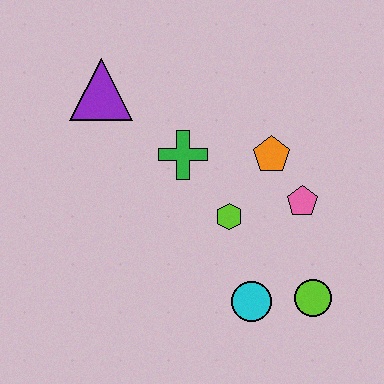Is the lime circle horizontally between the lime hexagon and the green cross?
No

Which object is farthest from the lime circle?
The purple triangle is farthest from the lime circle.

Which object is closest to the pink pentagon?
The orange pentagon is closest to the pink pentagon.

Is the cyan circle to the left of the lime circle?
Yes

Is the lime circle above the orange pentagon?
No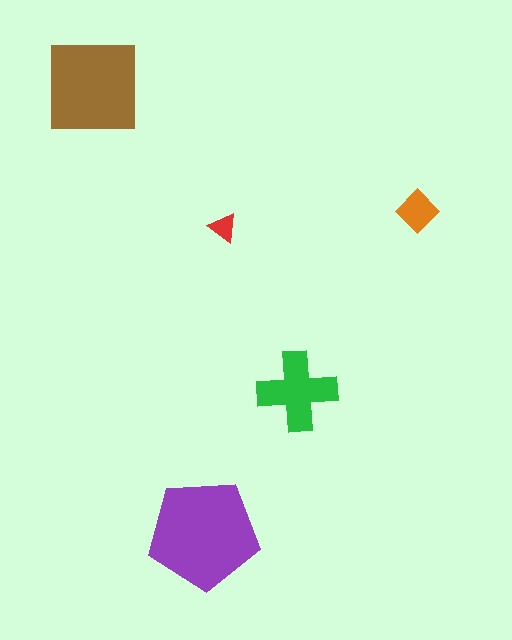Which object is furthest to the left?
The brown square is leftmost.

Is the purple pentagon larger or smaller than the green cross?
Larger.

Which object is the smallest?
The red triangle.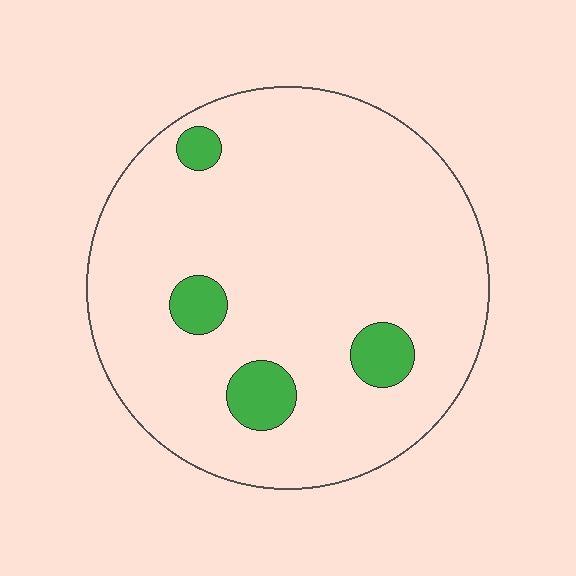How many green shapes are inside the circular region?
4.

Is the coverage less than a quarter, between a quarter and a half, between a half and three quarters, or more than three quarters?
Less than a quarter.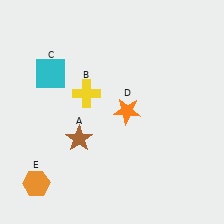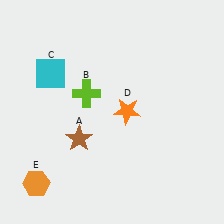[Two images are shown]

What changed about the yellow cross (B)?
In Image 1, B is yellow. In Image 2, it changed to lime.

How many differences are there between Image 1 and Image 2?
There is 1 difference between the two images.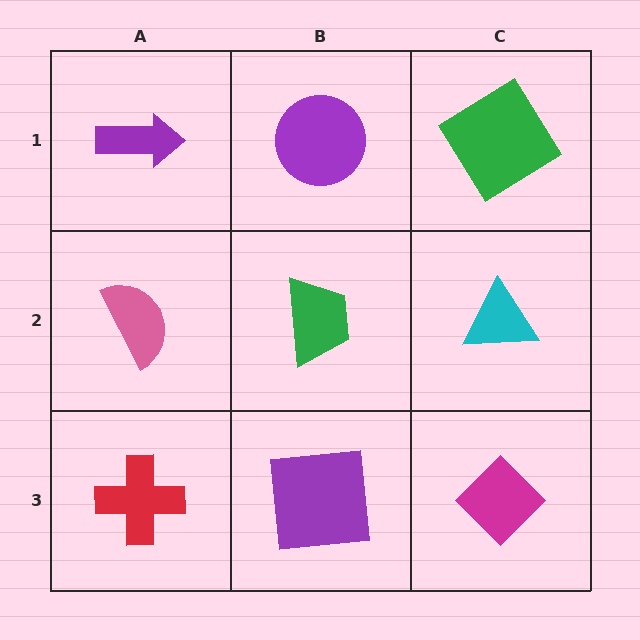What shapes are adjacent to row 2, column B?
A purple circle (row 1, column B), a purple square (row 3, column B), a pink semicircle (row 2, column A), a cyan triangle (row 2, column C).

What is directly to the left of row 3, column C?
A purple square.